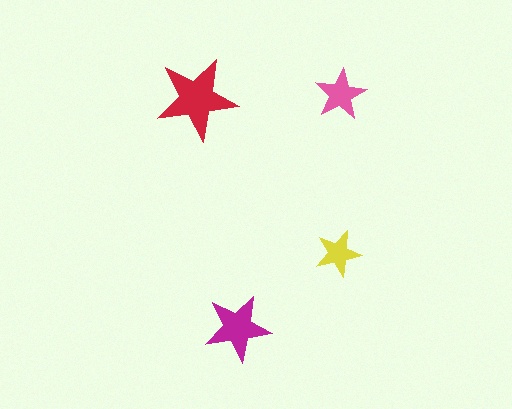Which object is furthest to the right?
The pink star is rightmost.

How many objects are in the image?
There are 4 objects in the image.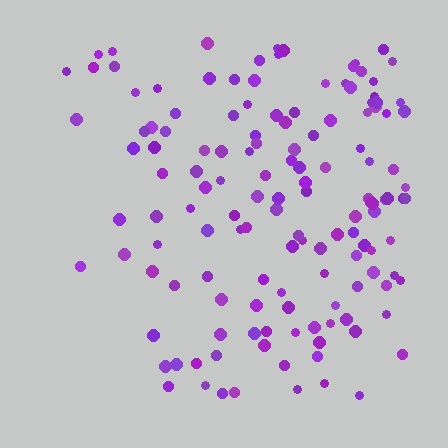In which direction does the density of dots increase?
From left to right, with the right side densest.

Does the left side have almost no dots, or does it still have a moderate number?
Still a moderate number, just noticeably fewer than the right.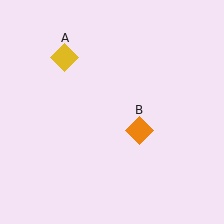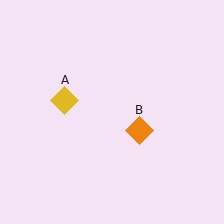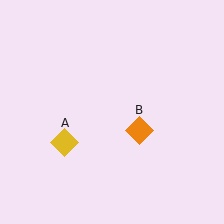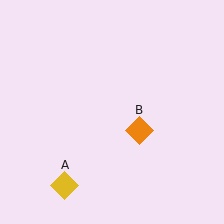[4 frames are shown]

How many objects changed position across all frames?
1 object changed position: yellow diamond (object A).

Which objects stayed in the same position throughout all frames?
Orange diamond (object B) remained stationary.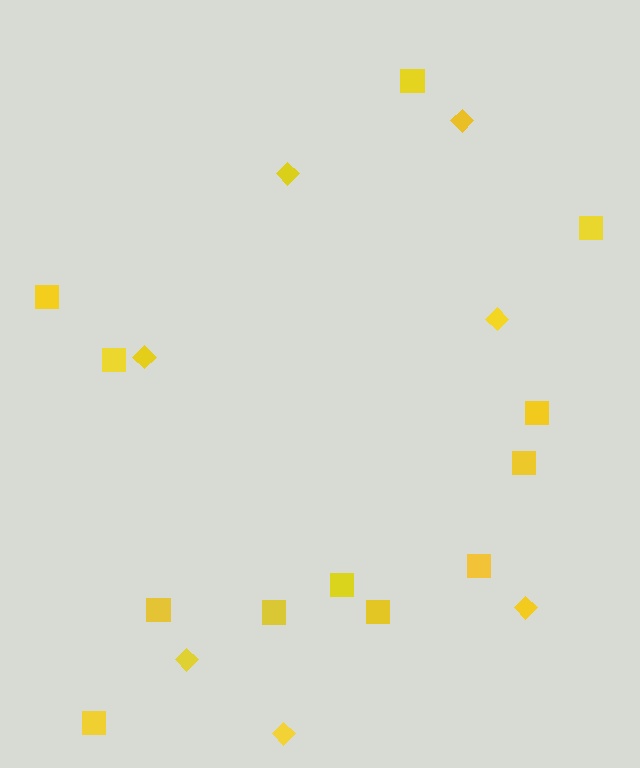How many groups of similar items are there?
There are 2 groups: one group of squares (12) and one group of diamonds (7).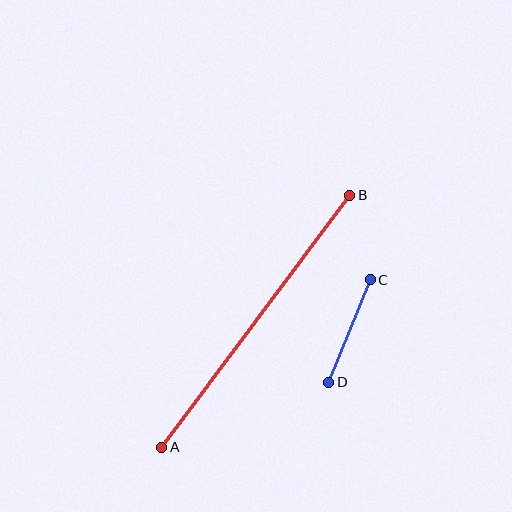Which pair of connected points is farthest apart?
Points A and B are farthest apart.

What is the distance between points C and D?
The distance is approximately 111 pixels.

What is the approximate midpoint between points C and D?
The midpoint is at approximately (350, 331) pixels.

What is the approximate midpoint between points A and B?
The midpoint is at approximately (256, 321) pixels.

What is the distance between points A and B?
The distance is approximately 314 pixels.